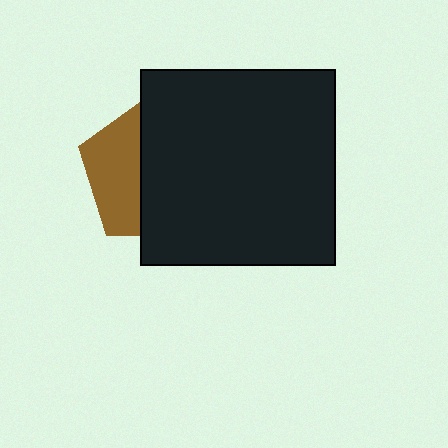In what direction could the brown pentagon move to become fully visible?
The brown pentagon could move left. That would shift it out from behind the black square entirely.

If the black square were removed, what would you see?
You would see the complete brown pentagon.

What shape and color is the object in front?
The object in front is a black square.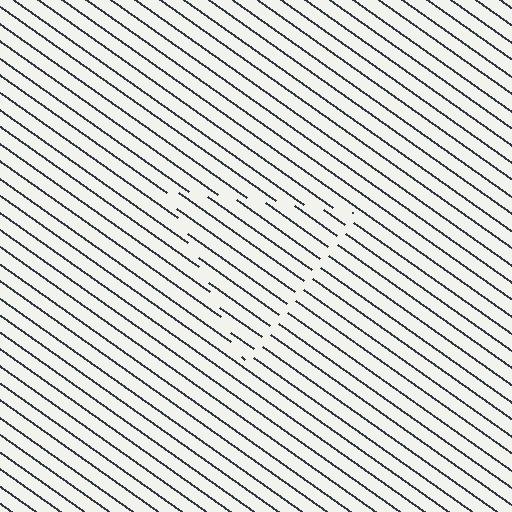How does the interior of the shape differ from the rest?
The interior of the shape contains the same grating, shifted by half a period — the contour is defined by the phase discontinuity where line-ends from the inner and outer gratings abut.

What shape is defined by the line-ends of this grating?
An illusory triangle. The interior of the shape contains the same grating, shifted by half a period — the contour is defined by the phase discontinuity where line-ends from the inner and outer gratings abut.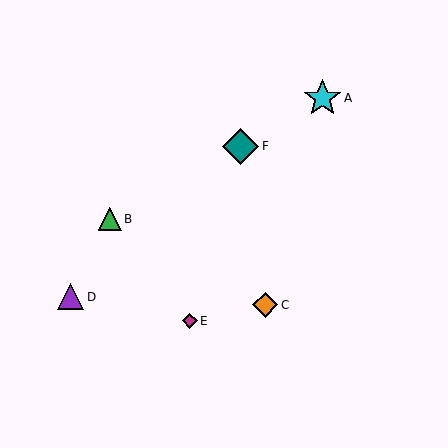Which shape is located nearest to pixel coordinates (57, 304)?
The purple triangle (labeled D) at (71, 297) is nearest to that location.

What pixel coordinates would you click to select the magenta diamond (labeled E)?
Click at (190, 321) to select the magenta diamond E.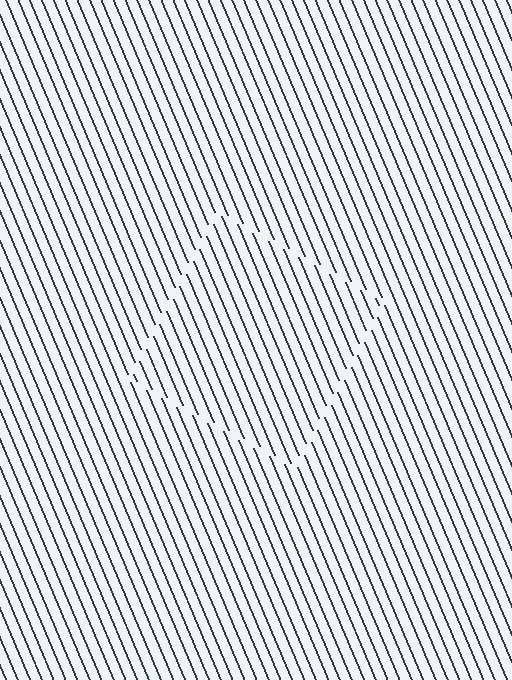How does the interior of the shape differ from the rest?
The interior of the shape contains the same grating, shifted by half a period — the contour is defined by the phase discontinuity where line-ends from the inner and outer gratings abut.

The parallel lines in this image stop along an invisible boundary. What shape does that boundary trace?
An illusory square. The interior of the shape contains the same grating, shifted by half a period — the contour is defined by the phase discontinuity where line-ends from the inner and outer gratings abut.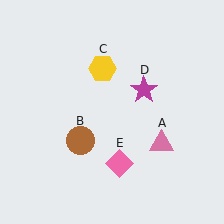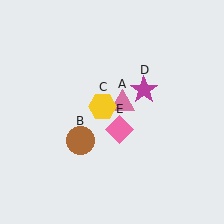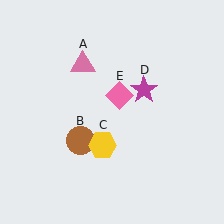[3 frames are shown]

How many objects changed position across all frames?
3 objects changed position: pink triangle (object A), yellow hexagon (object C), pink diamond (object E).